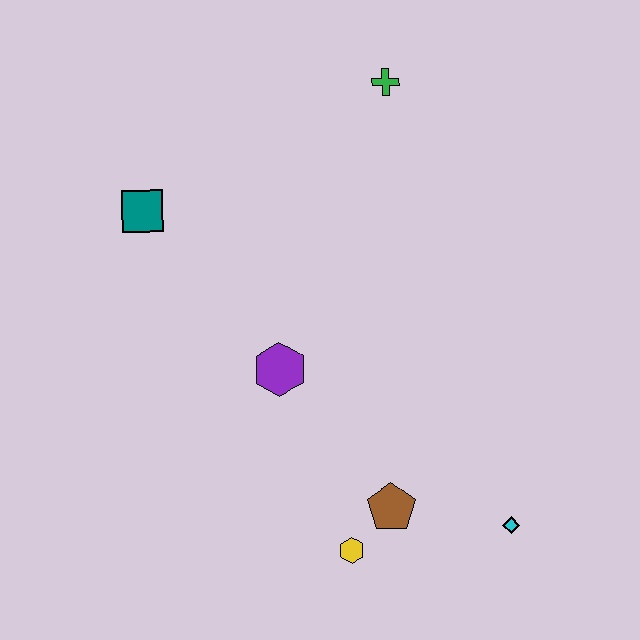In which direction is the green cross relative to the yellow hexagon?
The green cross is above the yellow hexagon.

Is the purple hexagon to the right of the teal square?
Yes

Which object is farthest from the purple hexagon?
The green cross is farthest from the purple hexagon.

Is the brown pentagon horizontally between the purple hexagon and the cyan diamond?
Yes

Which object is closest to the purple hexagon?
The brown pentagon is closest to the purple hexagon.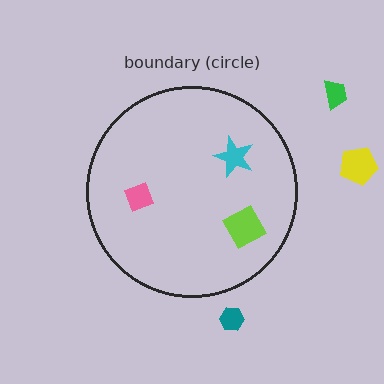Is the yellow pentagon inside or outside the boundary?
Outside.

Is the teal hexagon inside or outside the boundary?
Outside.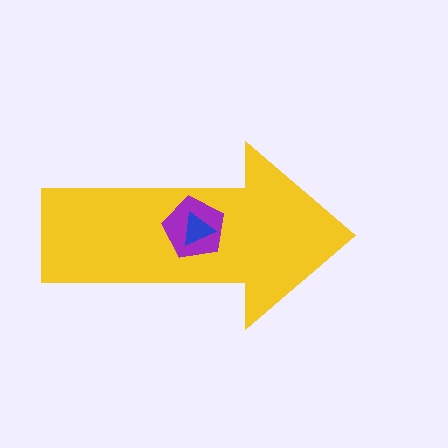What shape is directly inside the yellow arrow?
The purple pentagon.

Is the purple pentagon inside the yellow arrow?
Yes.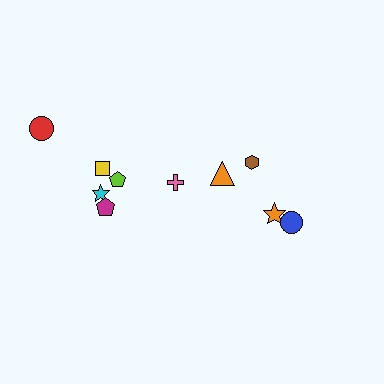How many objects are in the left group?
There are 6 objects.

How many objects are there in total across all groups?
There are 10 objects.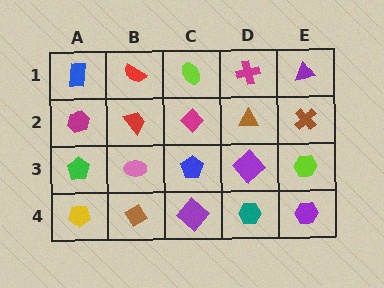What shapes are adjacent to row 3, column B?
A red trapezoid (row 2, column B), a brown diamond (row 4, column B), a green pentagon (row 3, column A), a blue pentagon (row 3, column C).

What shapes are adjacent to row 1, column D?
A brown triangle (row 2, column D), a lime ellipse (row 1, column C), a purple triangle (row 1, column E).